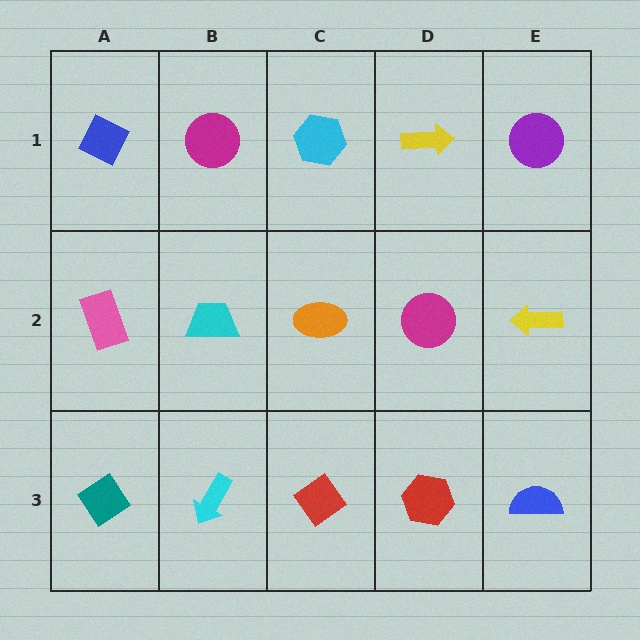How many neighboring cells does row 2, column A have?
3.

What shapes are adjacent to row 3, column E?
A yellow arrow (row 2, column E), a red hexagon (row 3, column D).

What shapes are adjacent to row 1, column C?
An orange ellipse (row 2, column C), a magenta circle (row 1, column B), a yellow arrow (row 1, column D).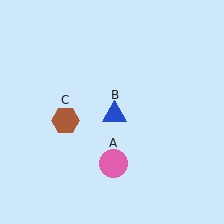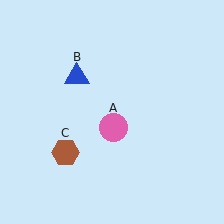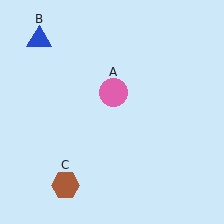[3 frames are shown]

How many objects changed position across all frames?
3 objects changed position: pink circle (object A), blue triangle (object B), brown hexagon (object C).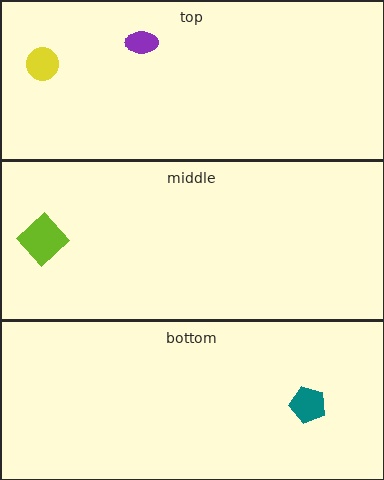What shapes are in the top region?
The yellow circle, the purple ellipse.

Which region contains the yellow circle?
The top region.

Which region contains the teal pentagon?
The bottom region.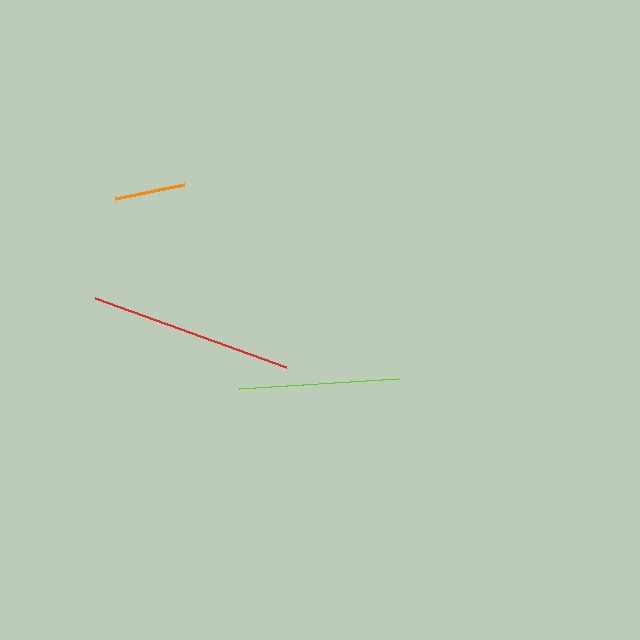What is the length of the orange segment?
The orange segment is approximately 71 pixels long.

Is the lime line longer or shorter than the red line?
The red line is longer than the lime line.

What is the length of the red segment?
The red segment is approximately 202 pixels long.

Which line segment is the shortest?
The orange line is the shortest at approximately 71 pixels.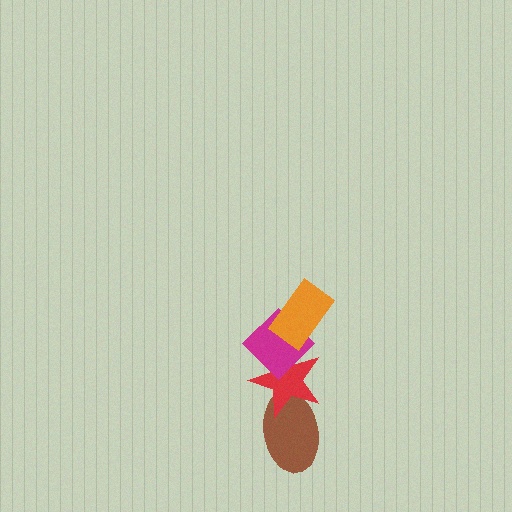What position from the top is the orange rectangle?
The orange rectangle is 1st from the top.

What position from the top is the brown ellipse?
The brown ellipse is 4th from the top.